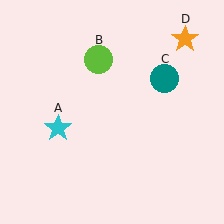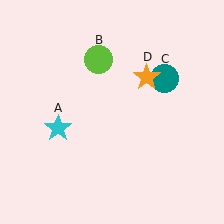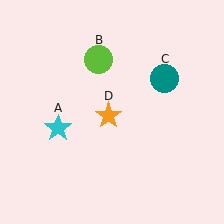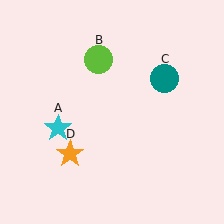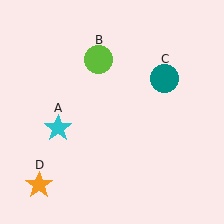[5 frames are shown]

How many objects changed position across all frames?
1 object changed position: orange star (object D).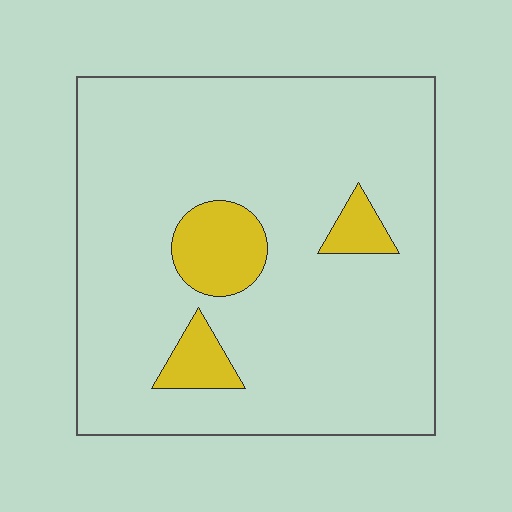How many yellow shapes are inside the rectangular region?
3.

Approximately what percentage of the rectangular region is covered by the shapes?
Approximately 10%.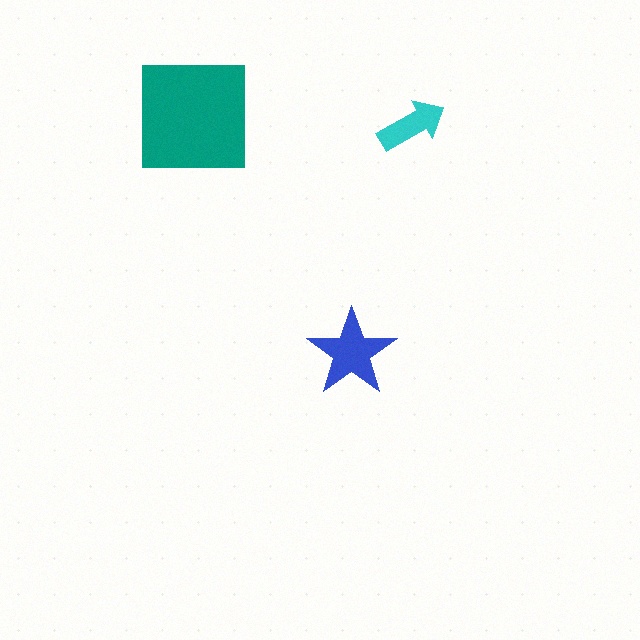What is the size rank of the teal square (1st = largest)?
1st.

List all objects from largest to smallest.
The teal square, the blue star, the cyan arrow.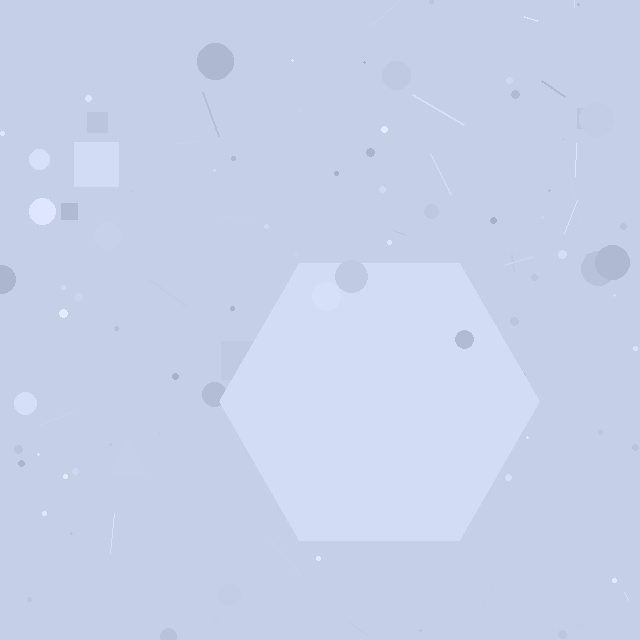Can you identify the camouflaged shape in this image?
The camouflaged shape is a hexagon.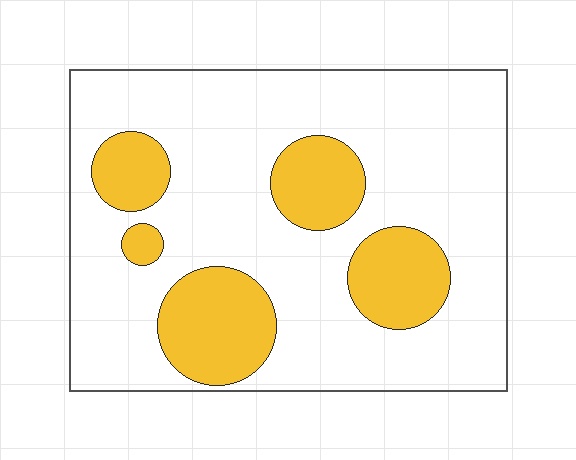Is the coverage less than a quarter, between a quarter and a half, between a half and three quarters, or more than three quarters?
Less than a quarter.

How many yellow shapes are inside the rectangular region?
5.